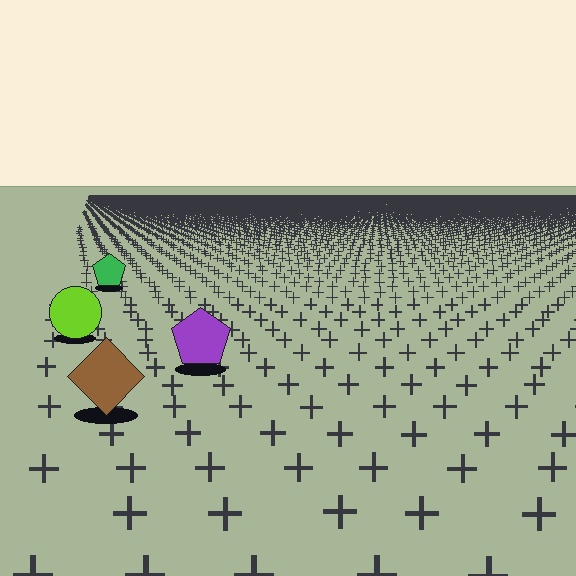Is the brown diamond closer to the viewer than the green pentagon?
Yes. The brown diamond is closer — you can tell from the texture gradient: the ground texture is coarser near it.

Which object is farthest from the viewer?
The green pentagon is farthest from the viewer. It appears smaller and the ground texture around it is denser.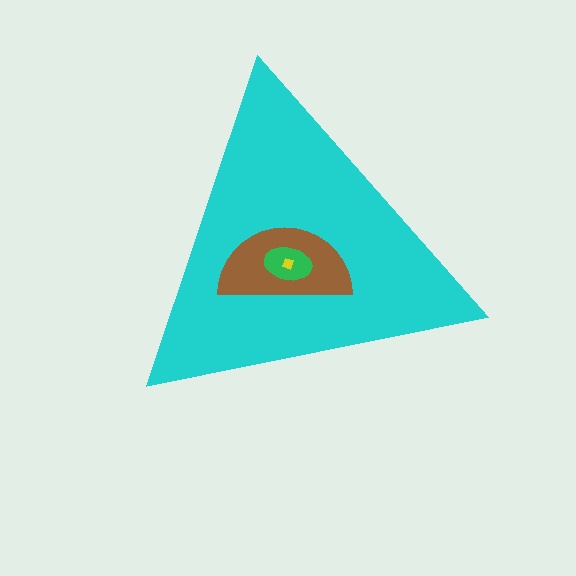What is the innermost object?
The yellow diamond.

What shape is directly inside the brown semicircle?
The green ellipse.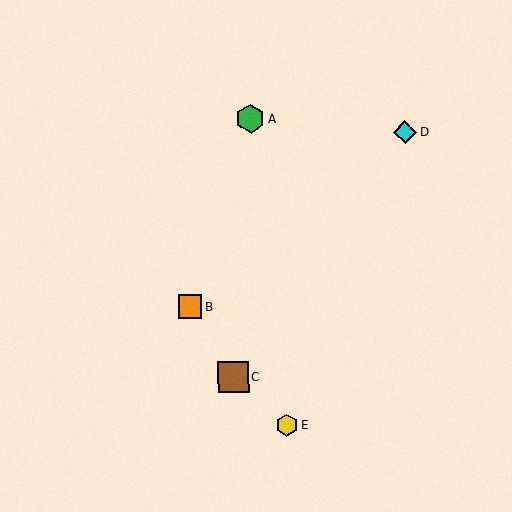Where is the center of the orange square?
The center of the orange square is at (190, 307).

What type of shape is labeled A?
Shape A is a green hexagon.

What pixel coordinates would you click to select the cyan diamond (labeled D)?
Click at (405, 133) to select the cyan diamond D.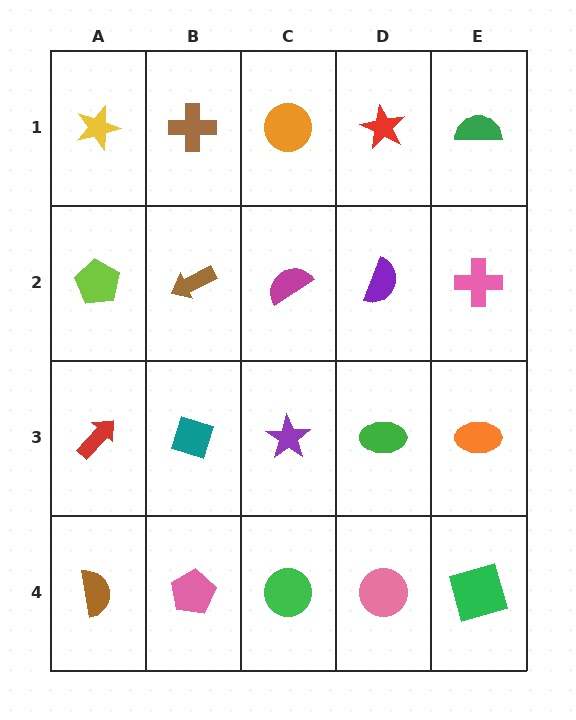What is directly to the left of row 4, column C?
A pink pentagon.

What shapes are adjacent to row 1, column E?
A pink cross (row 2, column E), a red star (row 1, column D).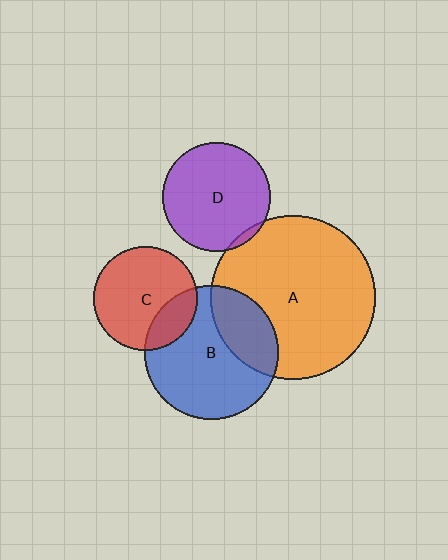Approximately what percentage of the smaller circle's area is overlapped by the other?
Approximately 25%.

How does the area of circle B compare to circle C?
Approximately 1.6 times.